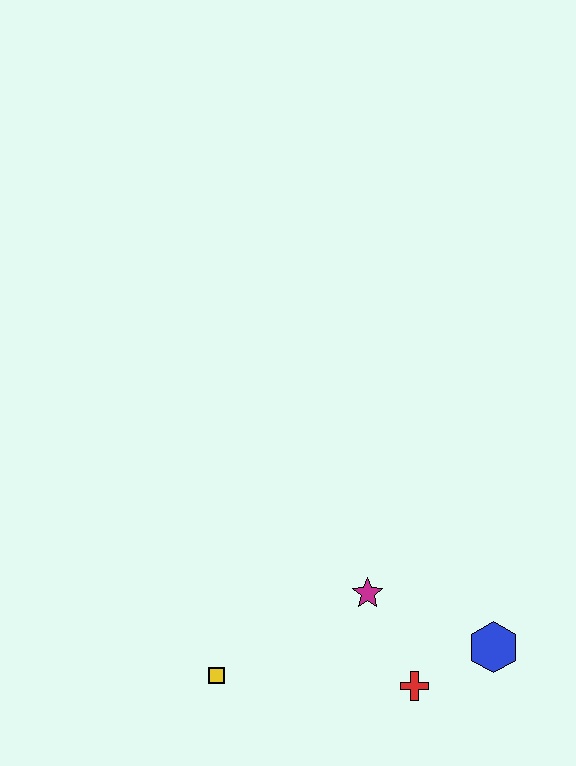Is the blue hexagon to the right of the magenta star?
Yes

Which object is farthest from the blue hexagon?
The yellow square is farthest from the blue hexagon.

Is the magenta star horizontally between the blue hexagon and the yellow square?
Yes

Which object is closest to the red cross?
The blue hexagon is closest to the red cross.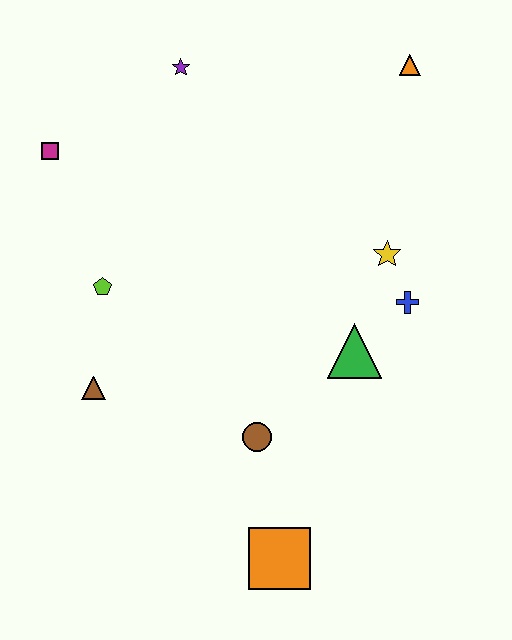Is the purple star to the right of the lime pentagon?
Yes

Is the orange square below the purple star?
Yes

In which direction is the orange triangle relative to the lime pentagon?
The orange triangle is to the right of the lime pentagon.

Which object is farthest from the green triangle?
The magenta square is farthest from the green triangle.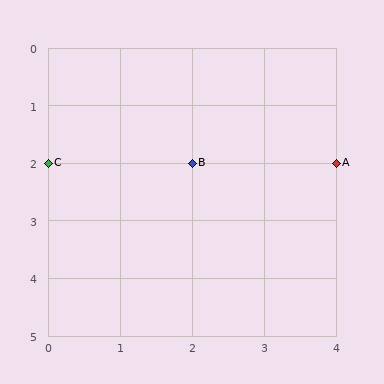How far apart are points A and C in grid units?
Points A and C are 4 columns apart.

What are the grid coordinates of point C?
Point C is at grid coordinates (0, 2).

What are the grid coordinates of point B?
Point B is at grid coordinates (2, 2).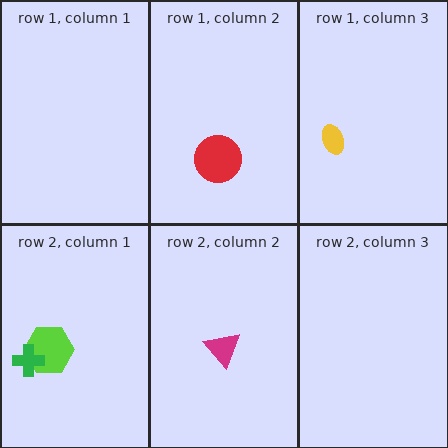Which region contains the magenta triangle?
The row 2, column 2 region.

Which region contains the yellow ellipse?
The row 1, column 3 region.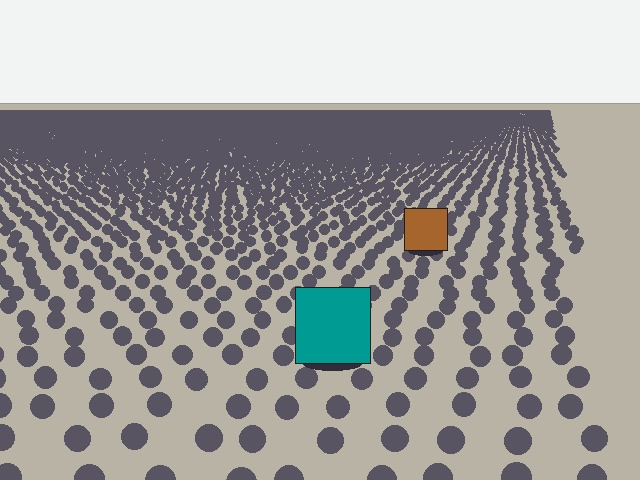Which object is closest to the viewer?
The teal square is closest. The texture marks near it are larger and more spread out.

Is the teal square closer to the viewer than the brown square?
Yes. The teal square is closer — you can tell from the texture gradient: the ground texture is coarser near it.